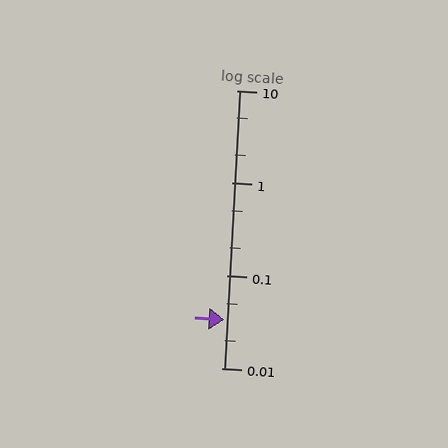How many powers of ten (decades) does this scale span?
The scale spans 3 decades, from 0.01 to 10.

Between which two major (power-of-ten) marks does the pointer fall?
The pointer is between 0.01 and 0.1.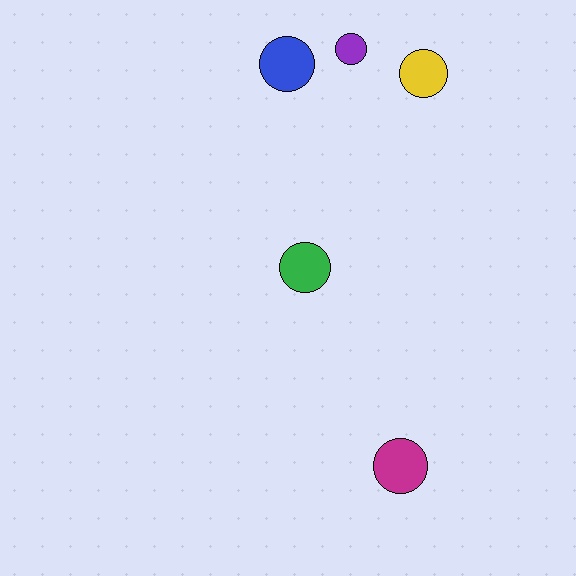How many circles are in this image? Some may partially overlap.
There are 5 circles.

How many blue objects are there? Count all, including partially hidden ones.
There is 1 blue object.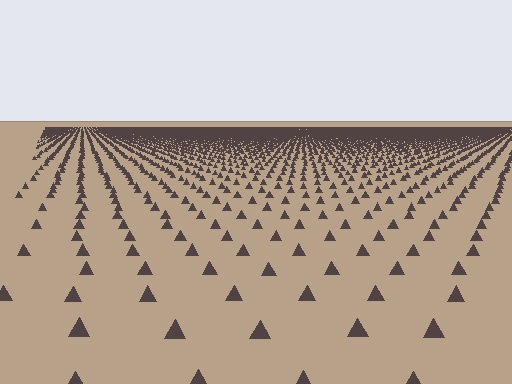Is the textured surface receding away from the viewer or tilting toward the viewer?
The surface is receding away from the viewer. Texture elements get smaller and denser toward the top.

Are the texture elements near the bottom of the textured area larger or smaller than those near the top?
Larger. Near the bottom, elements are closer to the viewer and appear at a bigger on-screen size.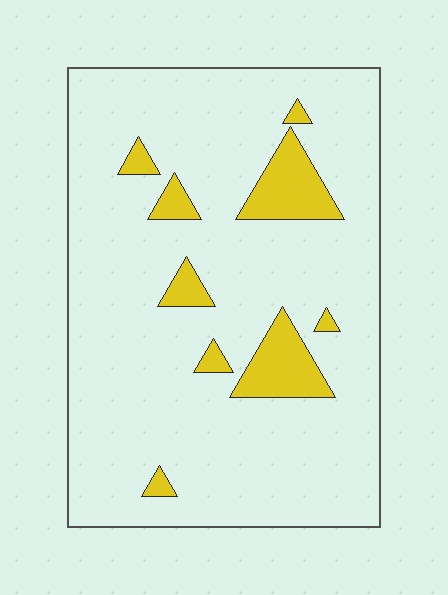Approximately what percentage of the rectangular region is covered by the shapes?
Approximately 10%.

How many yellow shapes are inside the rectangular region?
9.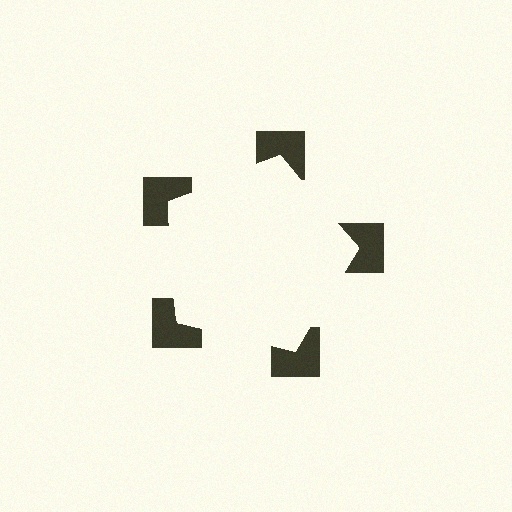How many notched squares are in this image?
There are 5 — one at each vertex of the illusory pentagon.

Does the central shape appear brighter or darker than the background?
It typically appears slightly brighter than the background, even though no actual brightness change is drawn.